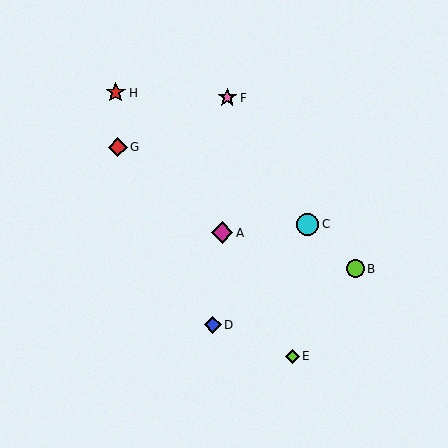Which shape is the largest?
The cyan circle (labeled C) is the largest.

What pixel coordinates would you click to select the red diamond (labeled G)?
Click at (118, 147) to select the red diamond G.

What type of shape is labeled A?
Shape A is a magenta diamond.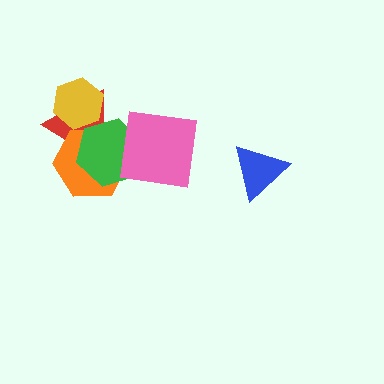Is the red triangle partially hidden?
Yes, it is partially covered by another shape.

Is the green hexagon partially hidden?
Yes, it is partially covered by another shape.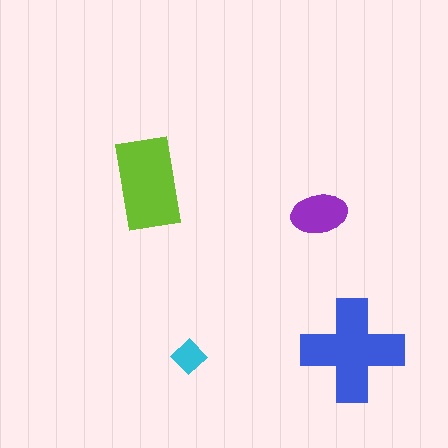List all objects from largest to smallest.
The blue cross, the lime rectangle, the purple ellipse, the cyan diamond.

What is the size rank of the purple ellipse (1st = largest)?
3rd.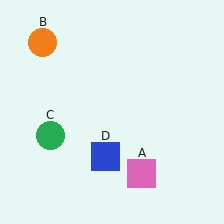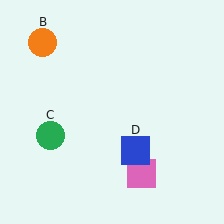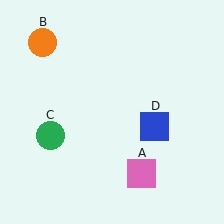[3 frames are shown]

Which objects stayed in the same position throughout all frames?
Pink square (object A) and orange circle (object B) and green circle (object C) remained stationary.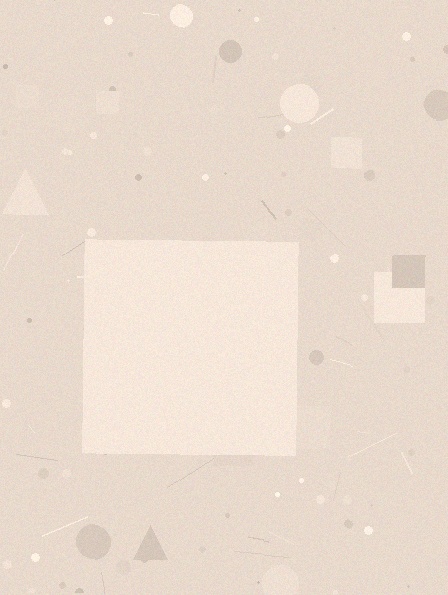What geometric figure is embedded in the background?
A square is embedded in the background.